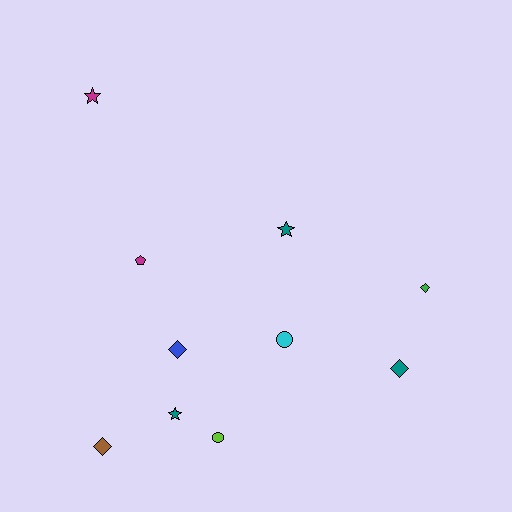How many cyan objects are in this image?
There is 1 cyan object.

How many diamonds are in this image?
There are 4 diamonds.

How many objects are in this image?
There are 10 objects.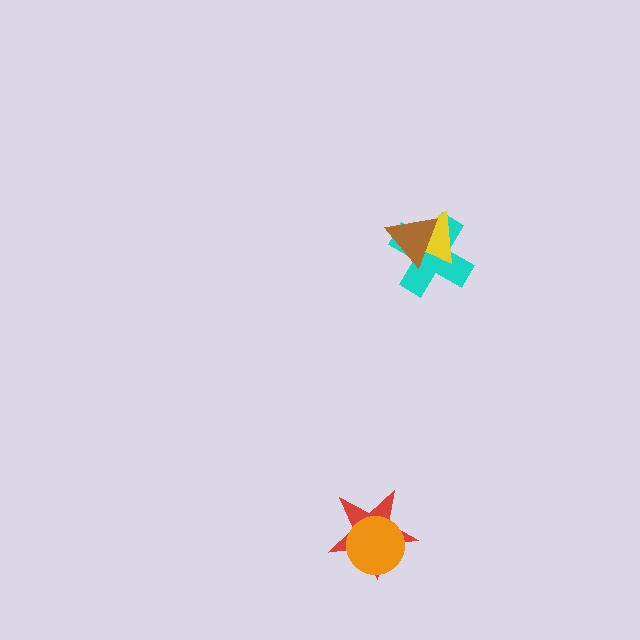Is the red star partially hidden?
Yes, it is partially covered by another shape.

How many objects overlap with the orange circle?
1 object overlaps with the orange circle.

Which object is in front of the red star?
The orange circle is in front of the red star.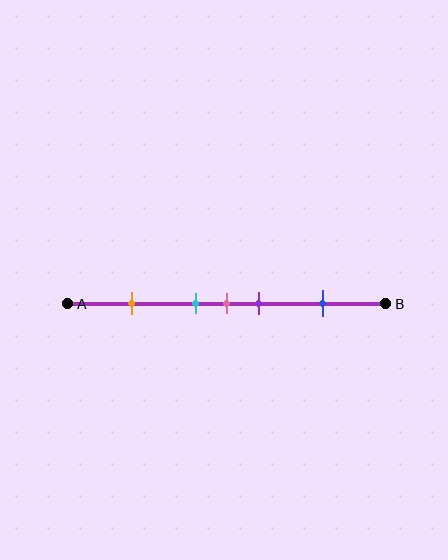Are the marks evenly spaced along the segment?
No, the marks are not evenly spaced.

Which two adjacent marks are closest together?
The cyan and pink marks are the closest adjacent pair.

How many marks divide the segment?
There are 5 marks dividing the segment.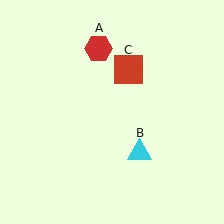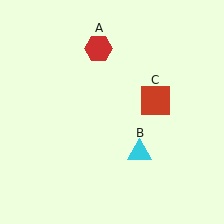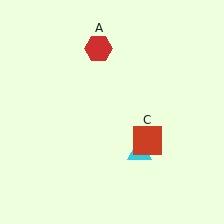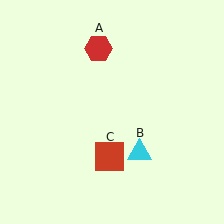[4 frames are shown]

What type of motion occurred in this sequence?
The red square (object C) rotated clockwise around the center of the scene.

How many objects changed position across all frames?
1 object changed position: red square (object C).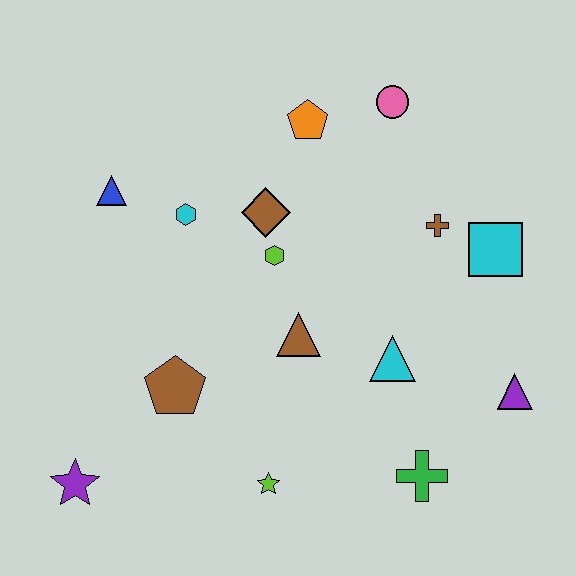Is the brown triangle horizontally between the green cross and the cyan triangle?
No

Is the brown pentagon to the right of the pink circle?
No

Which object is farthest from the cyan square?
The purple star is farthest from the cyan square.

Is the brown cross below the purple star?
No